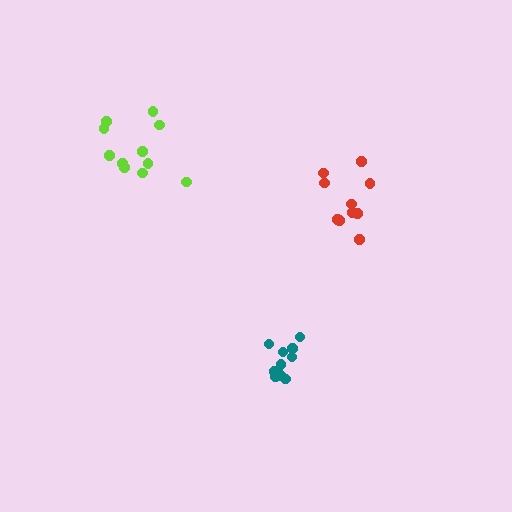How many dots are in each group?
Group 1: 10 dots, Group 2: 10 dots, Group 3: 11 dots (31 total).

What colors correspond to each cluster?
The clusters are colored: red, teal, lime.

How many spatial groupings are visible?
There are 3 spatial groupings.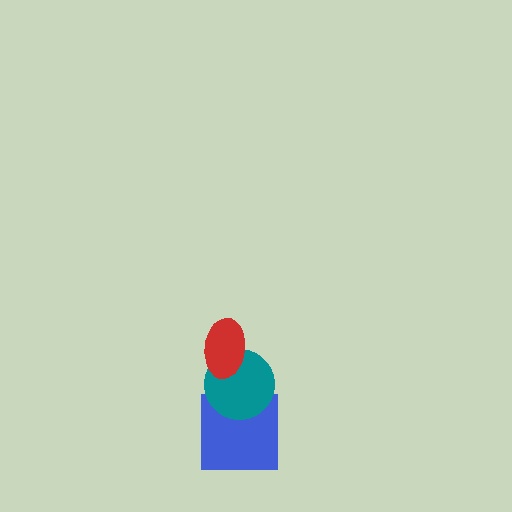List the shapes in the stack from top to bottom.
From top to bottom: the red ellipse, the teal circle, the blue square.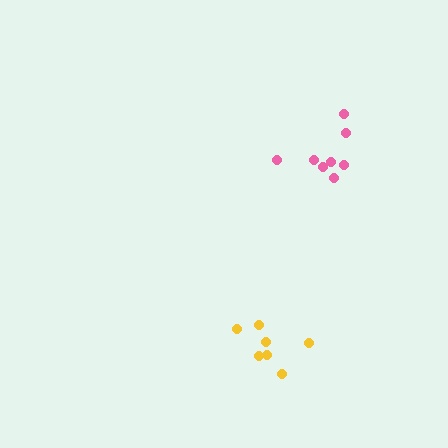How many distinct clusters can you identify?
There are 2 distinct clusters.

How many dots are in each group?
Group 1: 7 dots, Group 2: 8 dots (15 total).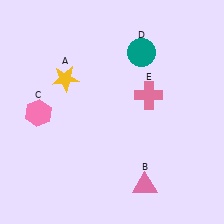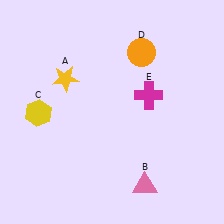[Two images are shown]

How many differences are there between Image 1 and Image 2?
There are 3 differences between the two images.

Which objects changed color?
C changed from pink to yellow. D changed from teal to orange. E changed from pink to magenta.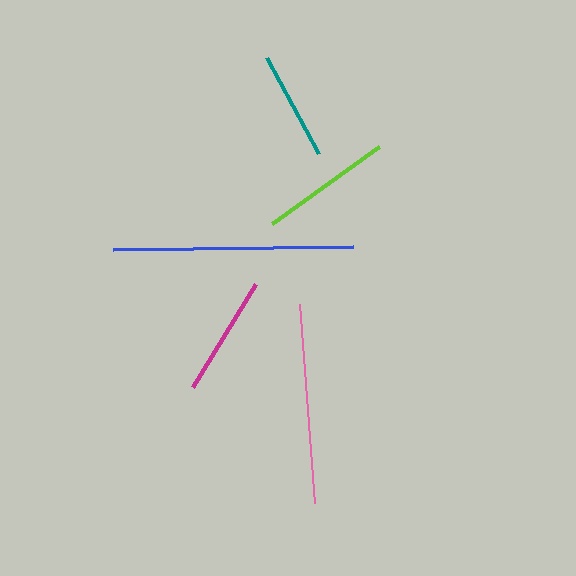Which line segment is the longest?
The blue line is the longest at approximately 240 pixels.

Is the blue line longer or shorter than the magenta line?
The blue line is longer than the magenta line.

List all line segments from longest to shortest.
From longest to shortest: blue, pink, lime, magenta, teal.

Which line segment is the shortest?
The teal line is the shortest at approximately 110 pixels.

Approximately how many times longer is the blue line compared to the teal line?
The blue line is approximately 2.2 times the length of the teal line.